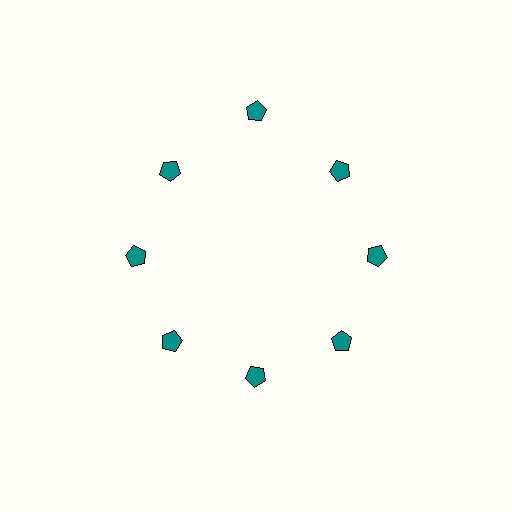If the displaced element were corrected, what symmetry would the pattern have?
It would have 8-fold rotational symmetry — the pattern would map onto itself every 45 degrees.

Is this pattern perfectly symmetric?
No. The 8 teal pentagons are arranged in a ring, but one element near the 12 o'clock position is pushed outward from the center, breaking the 8-fold rotational symmetry.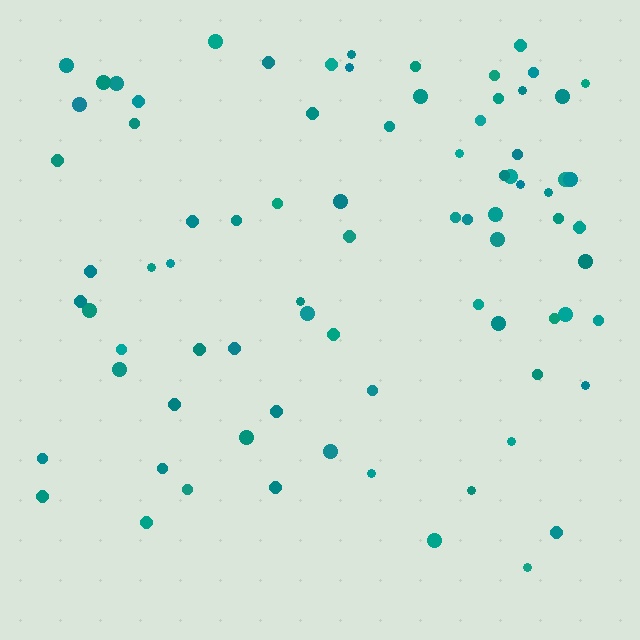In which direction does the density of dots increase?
From bottom to top, with the top side densest.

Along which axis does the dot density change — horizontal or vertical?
Vertical.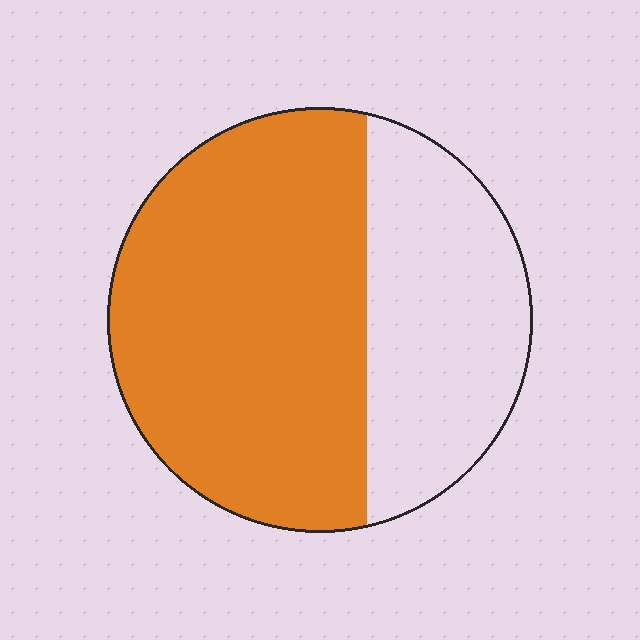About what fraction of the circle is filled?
About five eighths (5/8).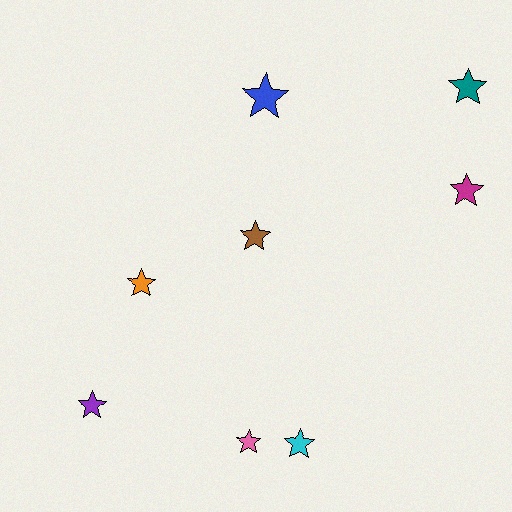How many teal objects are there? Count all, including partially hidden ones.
There is 1 teal object.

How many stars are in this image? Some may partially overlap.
There are 8 stars.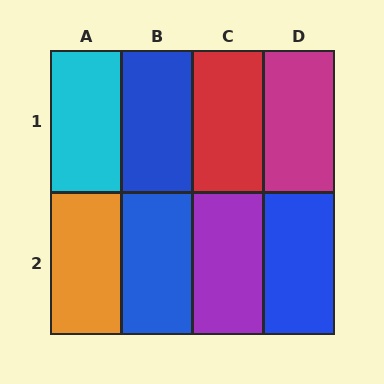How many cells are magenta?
1 cell is magenta.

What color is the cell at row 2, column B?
Blue.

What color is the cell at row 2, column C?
Purple.